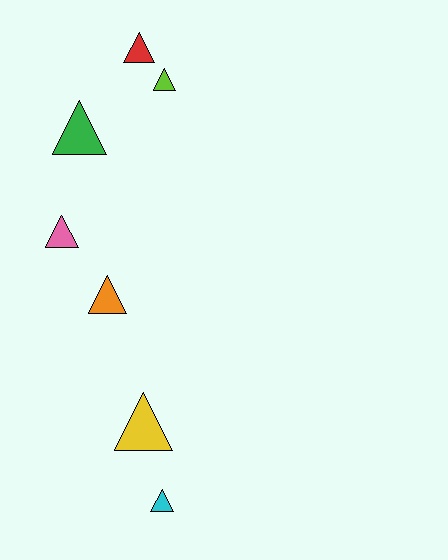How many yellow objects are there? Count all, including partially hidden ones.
There is 1 yellow object.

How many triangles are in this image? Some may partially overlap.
There are 7 triangles.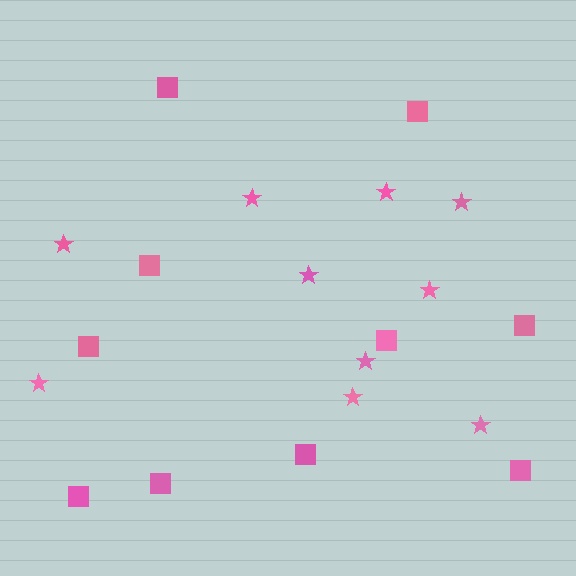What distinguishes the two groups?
There are 2 groups: one group of squares (10) and one group of stars (10).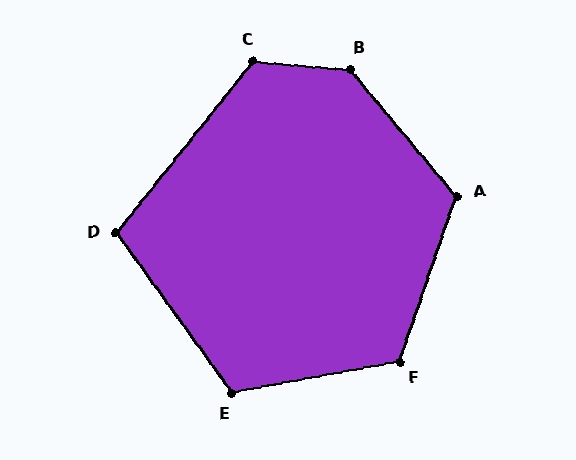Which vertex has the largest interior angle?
B, at approximately 135 degrees.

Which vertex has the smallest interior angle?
D, at approximately 105 degrees.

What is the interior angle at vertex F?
Approximately 120 degrees (obtuse).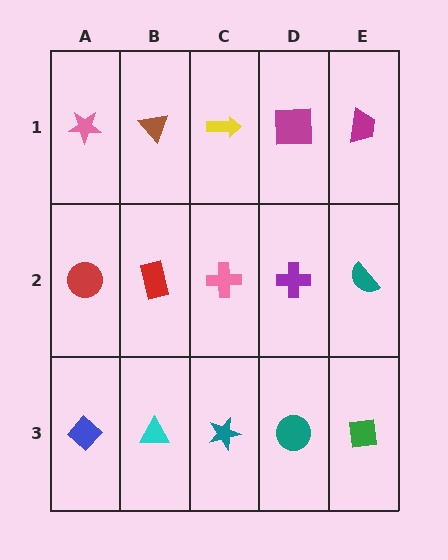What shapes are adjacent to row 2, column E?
A magenta trapezoid (row 1, column E), a green square (row 3, column E), a purple cross (row 2, column D).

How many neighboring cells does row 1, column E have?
2.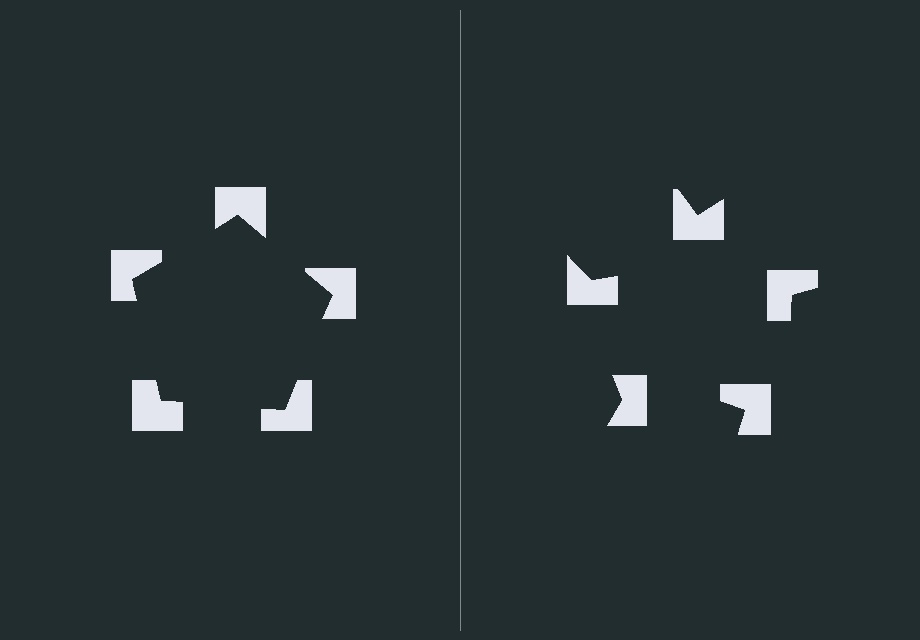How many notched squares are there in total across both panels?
10 — 5 on each side.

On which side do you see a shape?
An illusory pentagon appears on the left side. On the right side the wedge cuts are rotated, so no coherent shape forms.